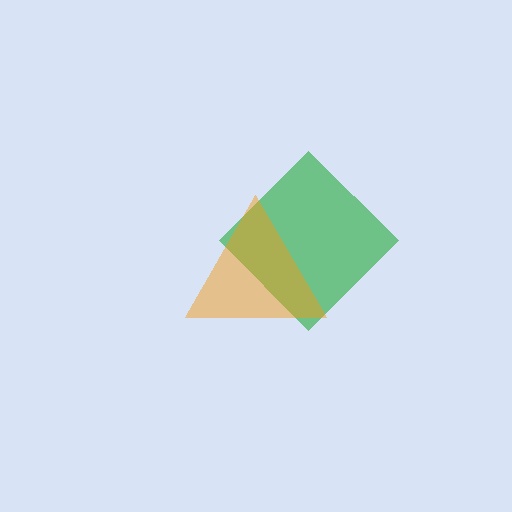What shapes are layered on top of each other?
The layered shapes are: a green diamond, an orange triangle.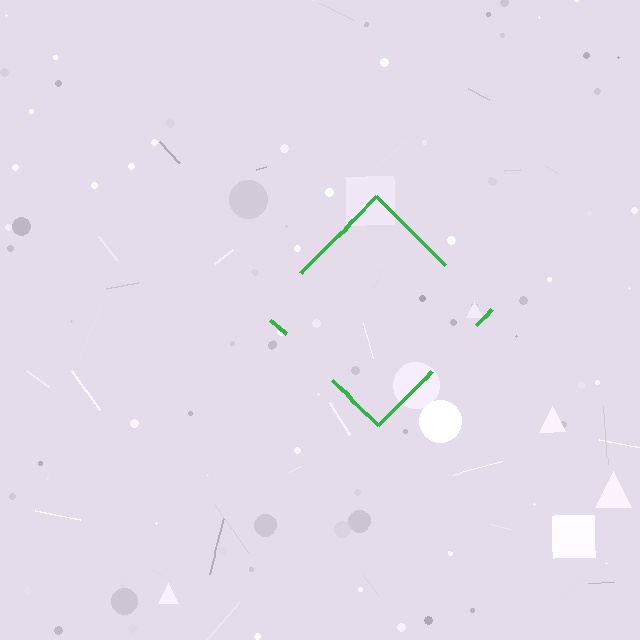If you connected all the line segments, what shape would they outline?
They would outline a diamond.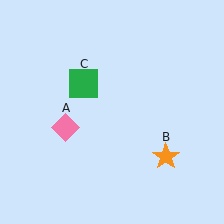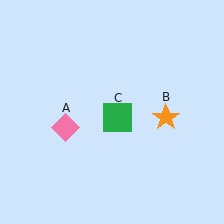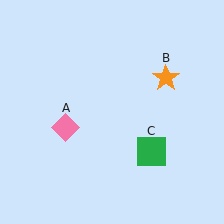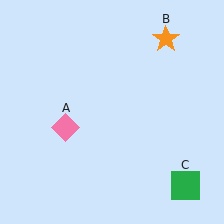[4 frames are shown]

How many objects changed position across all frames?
2 objects changed position: orange star (object B), green square (object C).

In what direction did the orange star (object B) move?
The orange star (object B) moved up.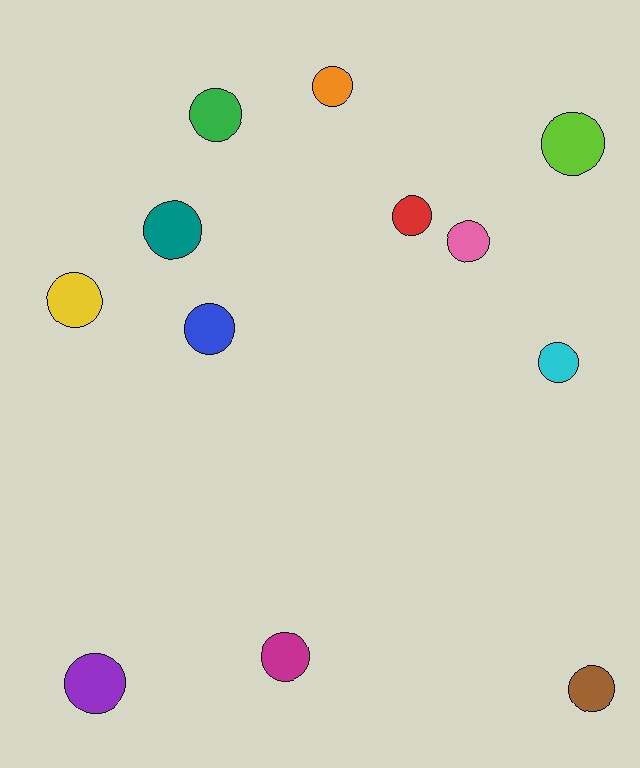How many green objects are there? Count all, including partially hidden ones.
There is 1 green object.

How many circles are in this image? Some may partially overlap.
There are 12 circles.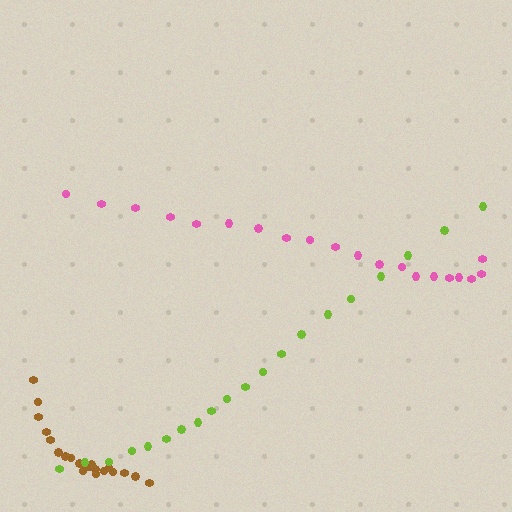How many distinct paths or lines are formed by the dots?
There are 3 distinct paths.